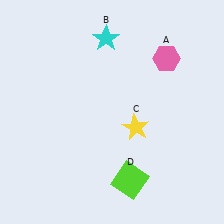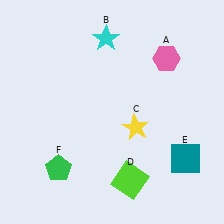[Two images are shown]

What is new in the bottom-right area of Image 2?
A teal square (E) was added in the bottom-right area of Image 2.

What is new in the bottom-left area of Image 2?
A green pentagon (F) was added in the bottom-left area of Image 2.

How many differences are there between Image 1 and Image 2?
There are 2 differences between the two images.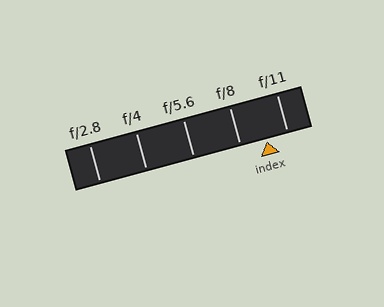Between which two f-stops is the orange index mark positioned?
The index mark is between f/8 and f/11.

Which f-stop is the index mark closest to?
The index mark is closest to f/11.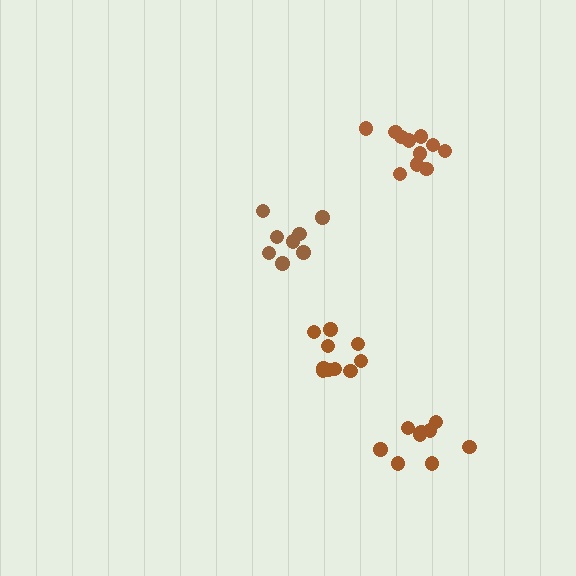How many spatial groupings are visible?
There are 4 spatial groupings.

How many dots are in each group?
Group 1: 10 dots, Group 2: 11 dots, Group 3: 8 dots, Group 4: 9 dots (38 total).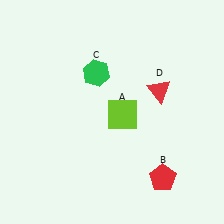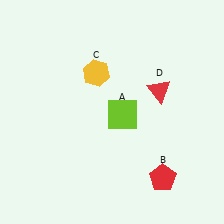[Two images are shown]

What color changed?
The hexagon (C) changed from green in Image 1 to yellow in Image 2.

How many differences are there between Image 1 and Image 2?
There is 1 difference between the two images.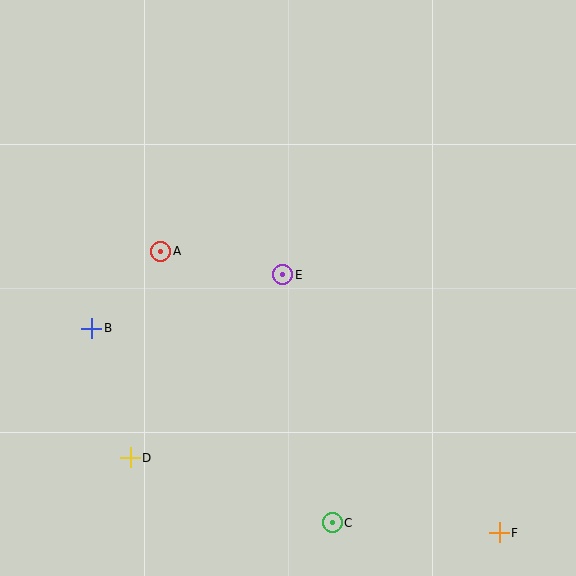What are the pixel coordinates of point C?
Point C is at (332, 523).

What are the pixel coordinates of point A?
Point A is at (161, 251).